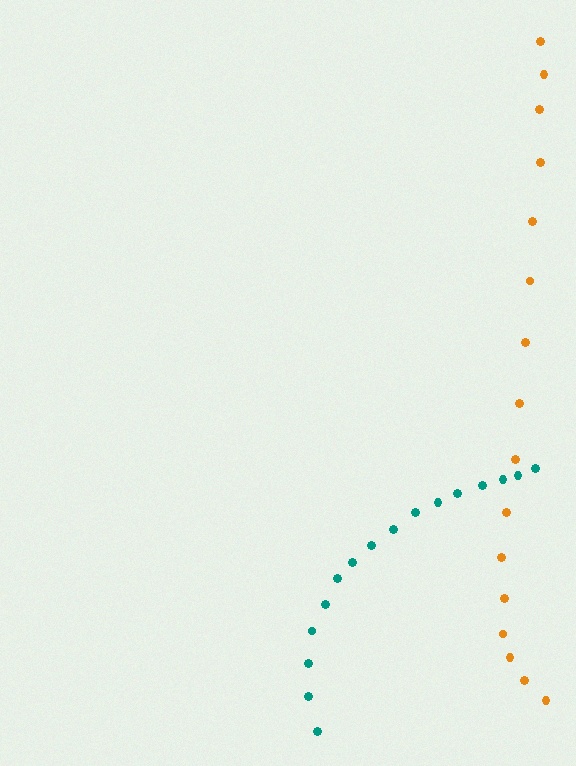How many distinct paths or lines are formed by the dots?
There are 2 distinct paths.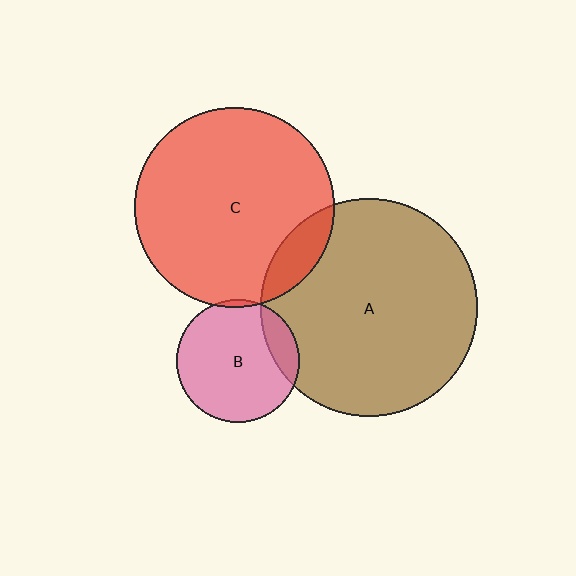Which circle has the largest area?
Circle A (brown).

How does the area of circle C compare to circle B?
Approximately 2.6 times.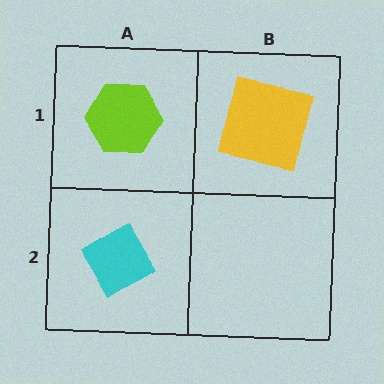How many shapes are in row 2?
1 shape.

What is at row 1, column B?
A yellow square.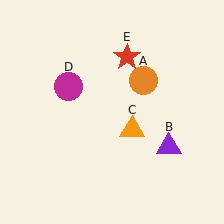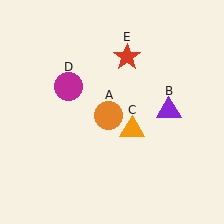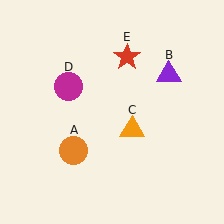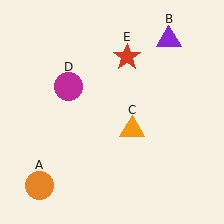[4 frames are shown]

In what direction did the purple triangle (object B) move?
The purple triangle (object B) moved up.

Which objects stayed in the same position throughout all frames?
Orange triangle (object C) and magenta circle (object D) and red star (object E) remained stationary.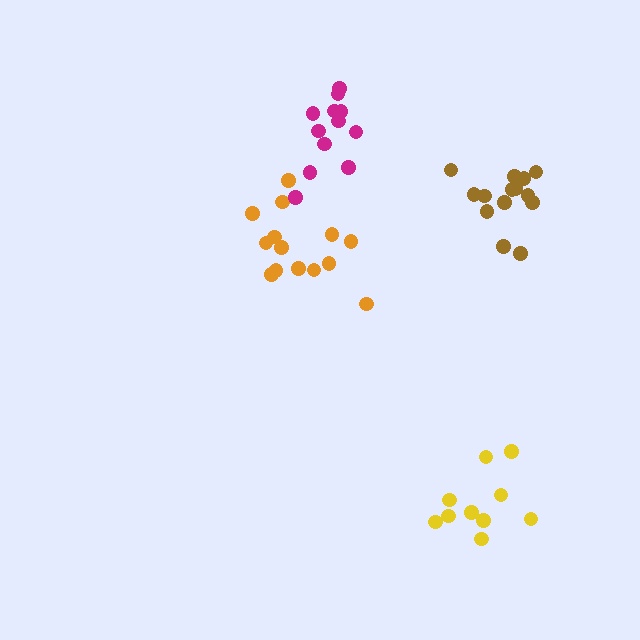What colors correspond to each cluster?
The clusters are colored: orange, yellow, magenta, brown.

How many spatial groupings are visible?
There are 4 spatial groupings.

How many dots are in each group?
Group 1: 14 dots, Group 2: 10 dots, Group 3: 12 dots, Group 4: 14 dots (50 total).